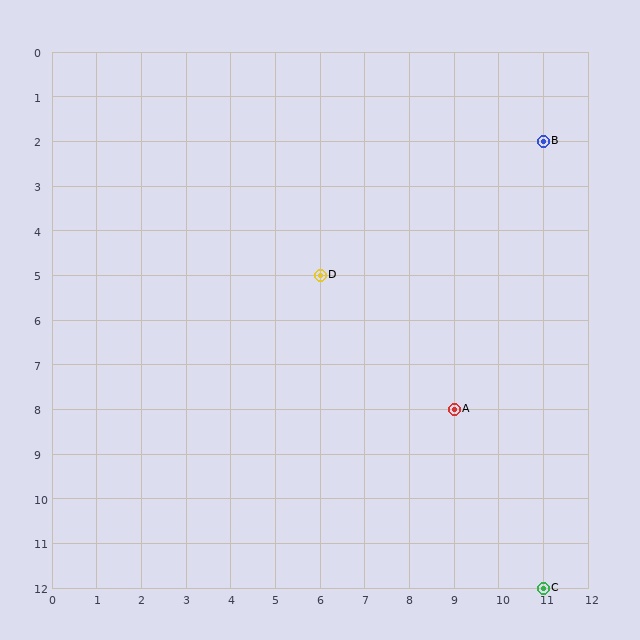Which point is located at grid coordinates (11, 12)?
Point C is at (11, 12).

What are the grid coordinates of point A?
Point A is at grid coordinates (9, 8).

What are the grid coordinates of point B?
Point B is at grid coordinates (11, 2).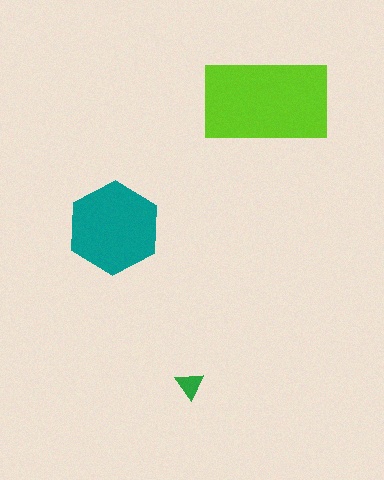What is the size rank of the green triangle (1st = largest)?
3rd.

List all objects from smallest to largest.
The green triangle, the teal hexagon, the lime rectangle.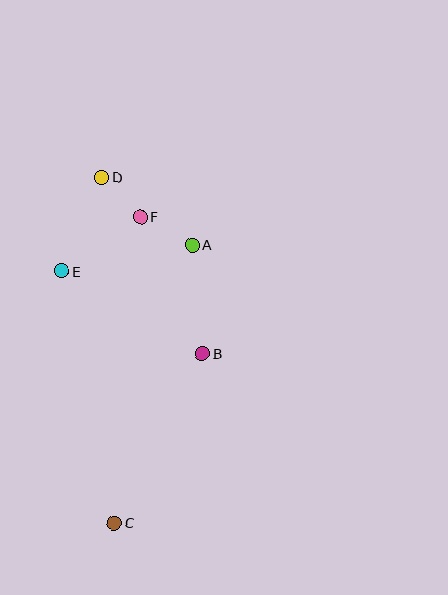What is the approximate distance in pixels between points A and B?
The distance between A and B is approximately 109 pixels.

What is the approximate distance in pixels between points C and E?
The distance between C and E is approximately 257 pixels.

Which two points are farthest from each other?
Points C and D are farthest from each other.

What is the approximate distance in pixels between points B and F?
The distance between B and F is approximately 150 pixels.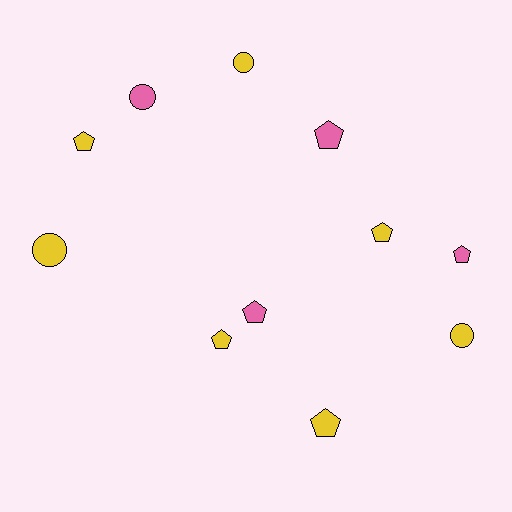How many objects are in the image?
There are 11 objects.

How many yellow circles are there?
There are 3 yellow circles.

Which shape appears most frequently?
Pentagon, with 7 objects.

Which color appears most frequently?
Yellow, with 7 objects.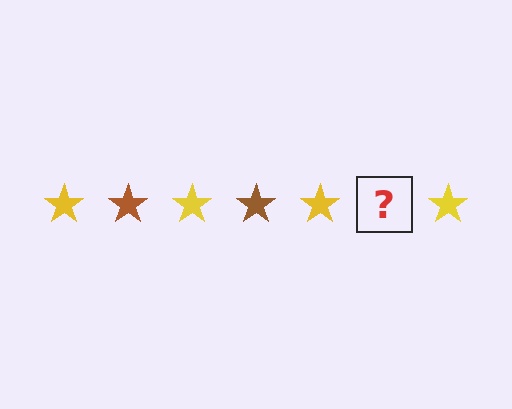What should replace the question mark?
The question mark should be replaced with a brown star.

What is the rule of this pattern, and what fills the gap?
The rule is that the pattern cycles through yellow, brown stars. The gap should be filled with a brown star.